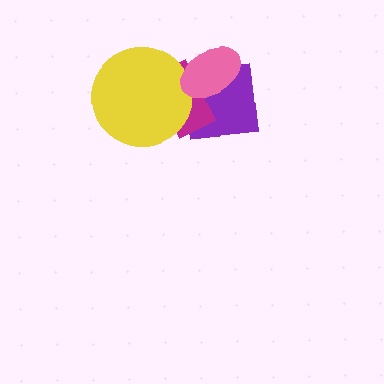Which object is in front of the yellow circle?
The pink ellipse is in front of the yellow circle.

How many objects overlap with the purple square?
3 objects overlap with the purple square.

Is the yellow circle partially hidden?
Yes, it is partially covered by another shape.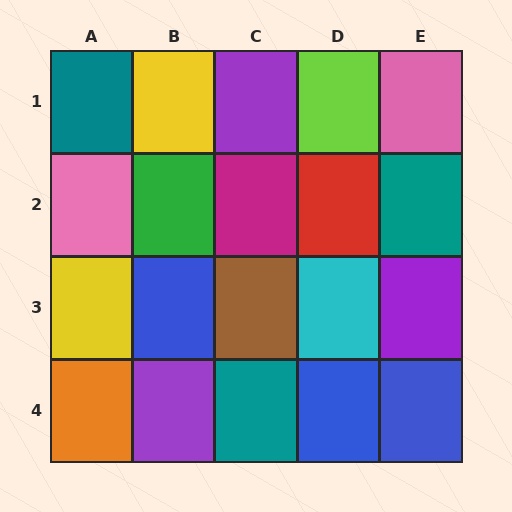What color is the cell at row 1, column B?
Yellow.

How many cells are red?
1 cell is red.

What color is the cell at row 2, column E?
Teal.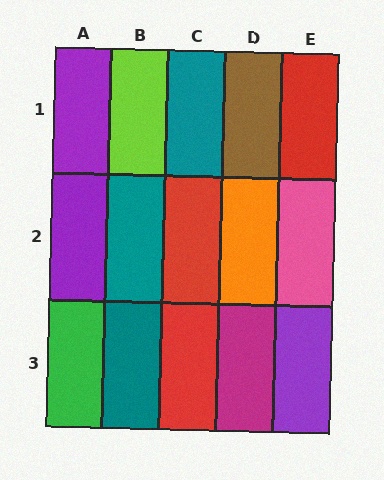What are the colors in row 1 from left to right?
Purple, lime, teal, brown, red.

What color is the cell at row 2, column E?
Pink.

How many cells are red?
3 cells are red.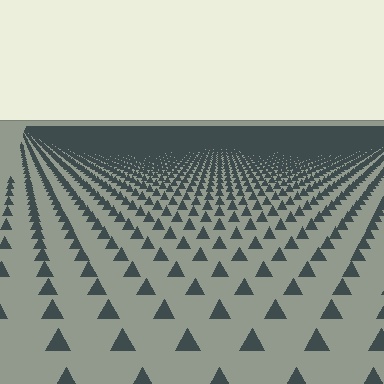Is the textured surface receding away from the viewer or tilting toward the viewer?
The surface is receding away from the viewer. Texture elements get smaller and denser toward the top.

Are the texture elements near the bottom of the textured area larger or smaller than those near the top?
Larger. Near the bottom, elements are closer to the viewer and appear at a bigger on-screen size.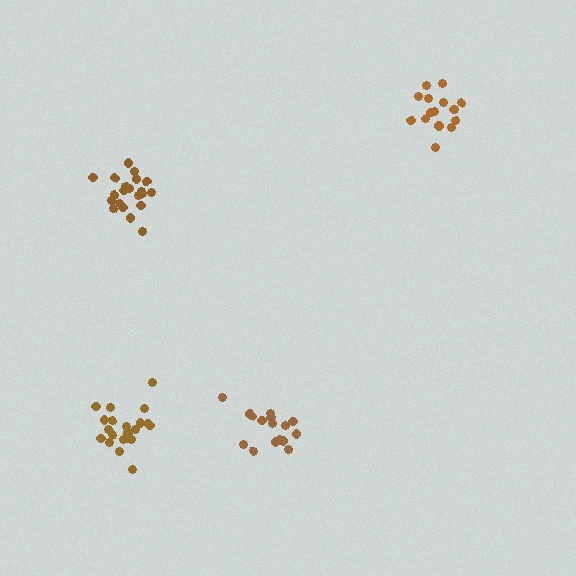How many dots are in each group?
Group 1: 16 dots, Group 2: 21 dots, Group 3: 16 dots, Group 4: 21 dots (74 total).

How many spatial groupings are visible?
There are 4 spatial groupings.